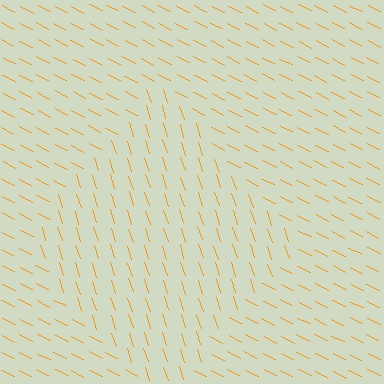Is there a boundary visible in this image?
Yes, there is a texture boundary formed by a change in line orientation.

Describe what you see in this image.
The image is filled with small orange line segments. A diamond region in the image has lines oriented differently from the surrounding lines, creating a visible texture boundary.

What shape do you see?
I see a diamond.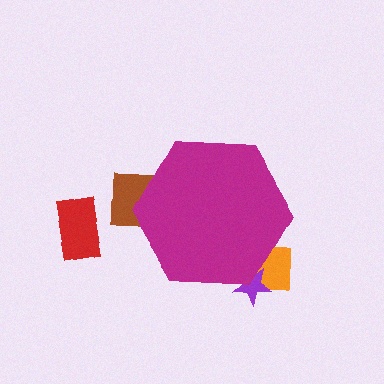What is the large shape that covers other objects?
A magenta hexagon.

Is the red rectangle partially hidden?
No, the red rectangle is fully visible.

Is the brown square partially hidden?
Yes, the brown square is partially hidden behind the magenta hexagon.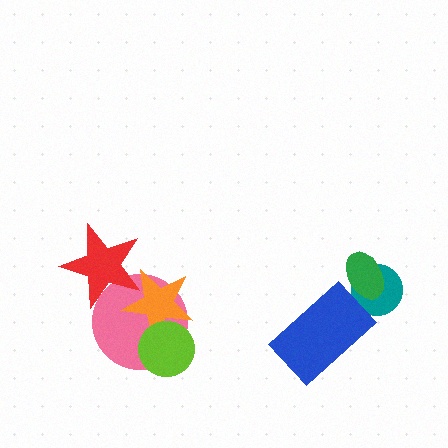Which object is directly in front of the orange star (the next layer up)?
The lime circle is directly in front of the orange star.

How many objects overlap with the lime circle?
2 objects overlap with the lime circle.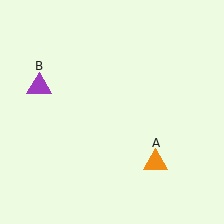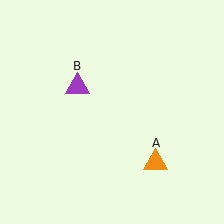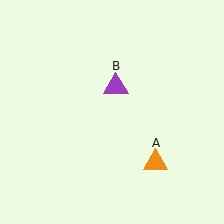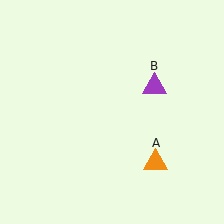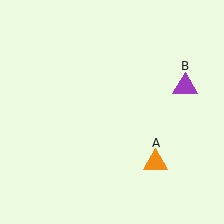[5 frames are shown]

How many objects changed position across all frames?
1 object changed position: purple triangle (object B).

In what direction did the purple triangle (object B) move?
The purple triangle (object B) moved right.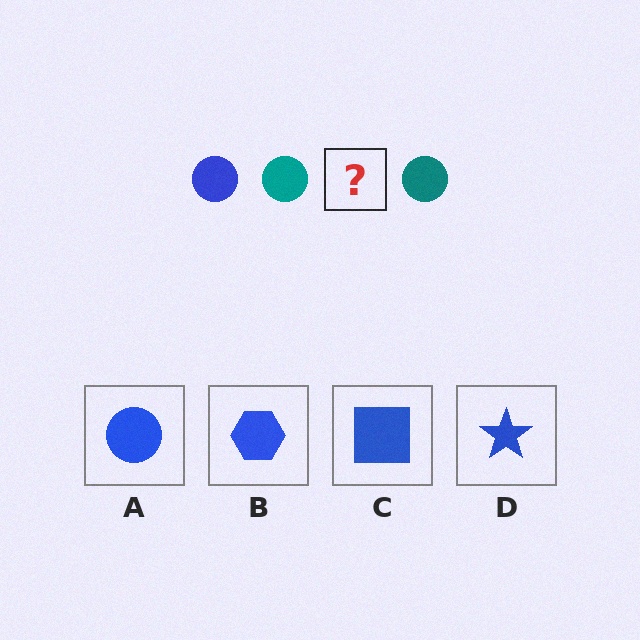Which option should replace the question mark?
Option A.